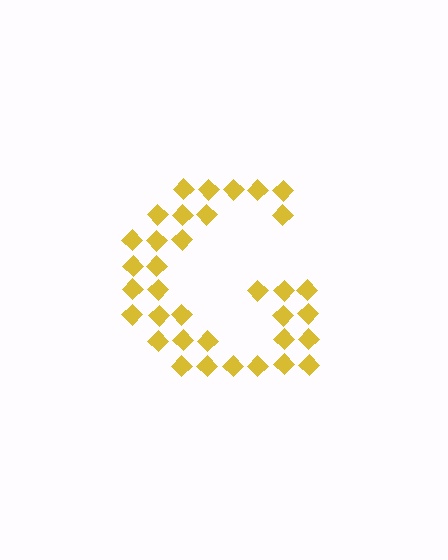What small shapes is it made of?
It is made of small diamonds.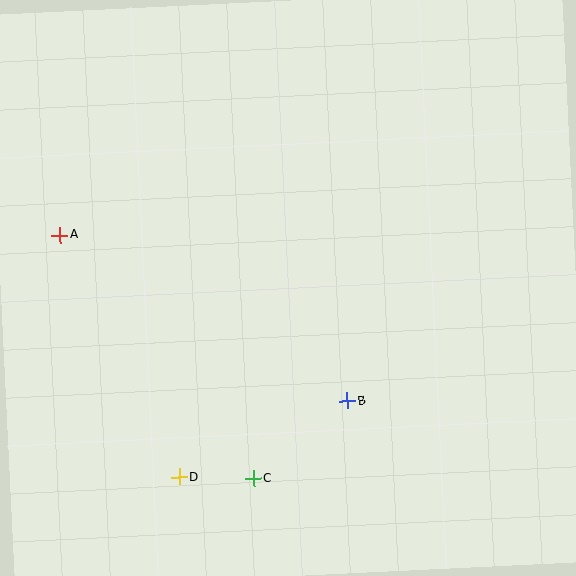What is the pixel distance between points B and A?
The distance between B and A is 332 pixels.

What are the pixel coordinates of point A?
Point A is at (60, 235).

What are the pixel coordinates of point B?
Point B is at (347, 401).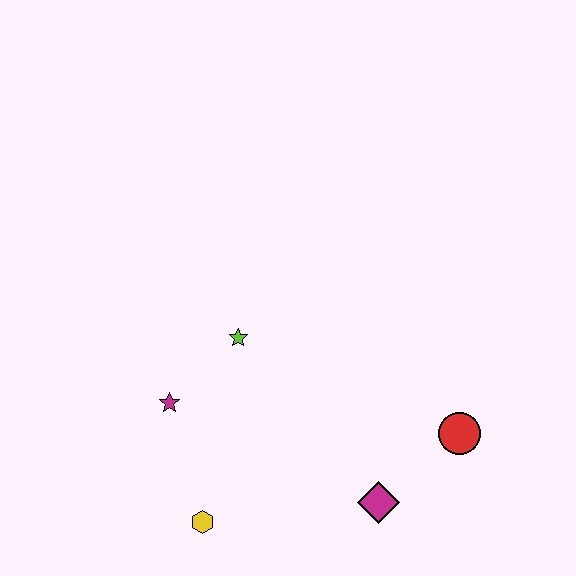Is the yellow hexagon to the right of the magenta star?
Yes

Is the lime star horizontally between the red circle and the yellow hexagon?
Yes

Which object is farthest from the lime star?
The red circle is farthest from the lime star.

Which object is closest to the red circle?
The magenta diamond is closest to the red circle.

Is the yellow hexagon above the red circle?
No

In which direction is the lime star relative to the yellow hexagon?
The lime star is above the yellow hexagon.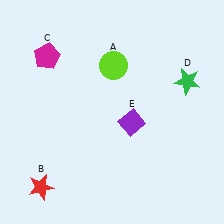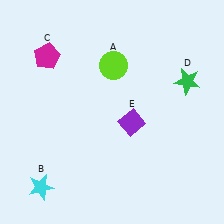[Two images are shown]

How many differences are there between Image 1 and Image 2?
There is 1 difference between the two images.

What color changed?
The star (B) changed from red in Image 1 to cyan in Image 2.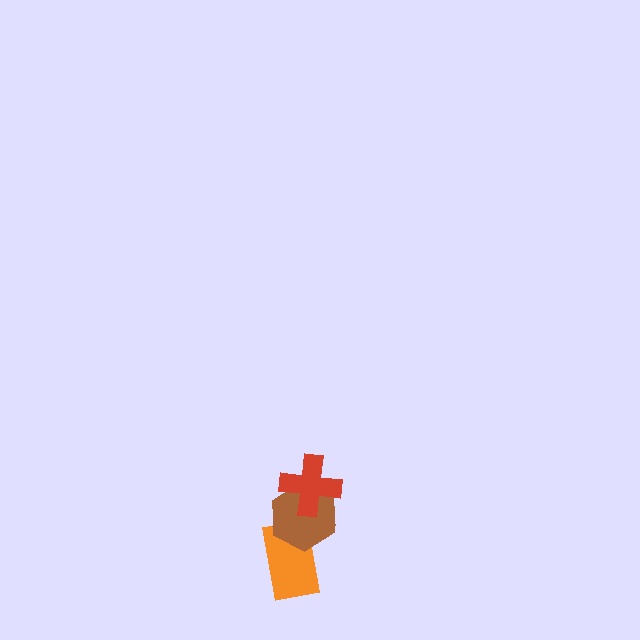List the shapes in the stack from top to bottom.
From top to bottom: the red cross, the brown hexagon, the orange rectangle.